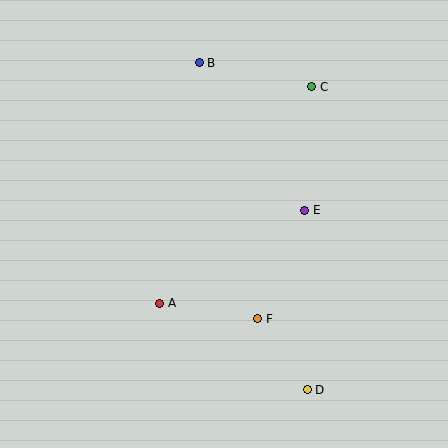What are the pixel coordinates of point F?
Point F is at (258, 319).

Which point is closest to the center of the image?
Point E at (305, 210) is closest to the center.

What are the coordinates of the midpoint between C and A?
The midpoint between C and A is at (236, 195).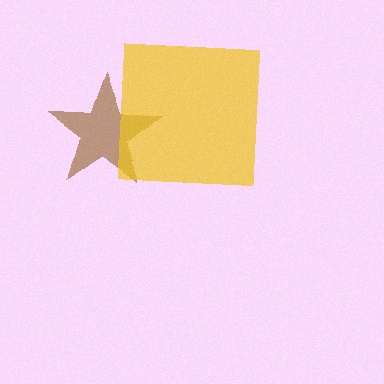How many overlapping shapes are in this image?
There are 2 overlapping shapes in the image.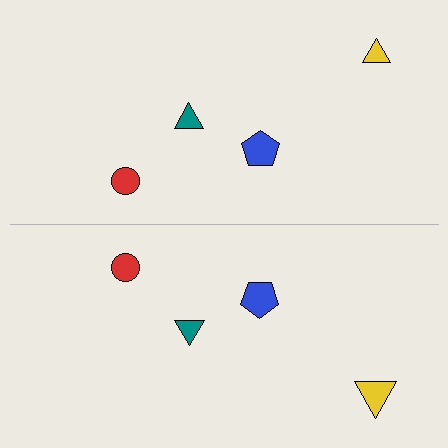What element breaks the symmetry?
The yellow triangle on the bottom side has a different size than its mirror counterpart.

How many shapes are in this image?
There are 8 shapes in this image.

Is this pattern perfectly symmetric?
No, the pattern is not perfectly symmetric. The yellow triangle on the bottom side has a different size than its mirror counterpart.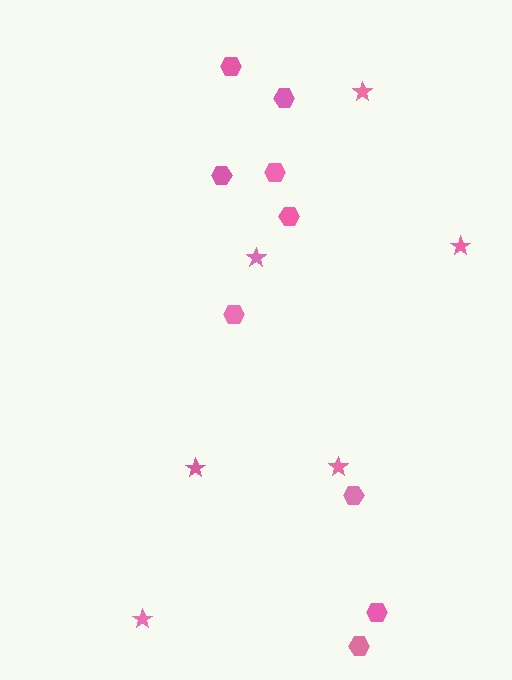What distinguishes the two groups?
There are 2 groups: one group of stars (6) and one group of hexagons (9).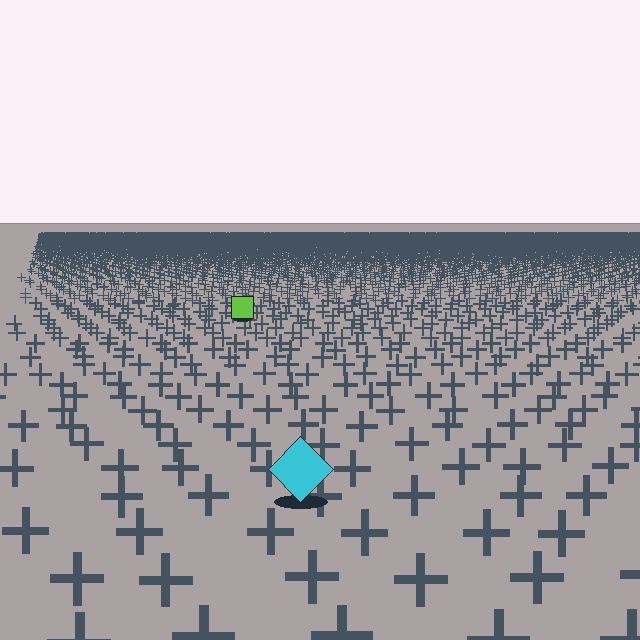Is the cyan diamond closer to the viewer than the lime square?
Yes. The cyan diamond is closer — you can tell from the texture gradient: the ground texture is coarser near it.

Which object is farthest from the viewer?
The lime square is farthest from the viewer. It appears smaller and the ground texture around it is denser.